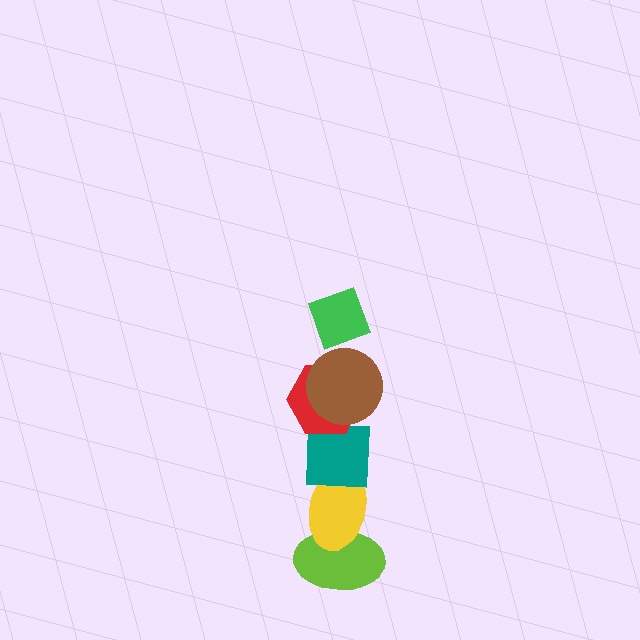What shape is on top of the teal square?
The red hexagon is on top of the teal square.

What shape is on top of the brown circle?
The green diamond is on top of the brown circle.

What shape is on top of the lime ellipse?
The yellow ellipse is on top of the lime ellipse.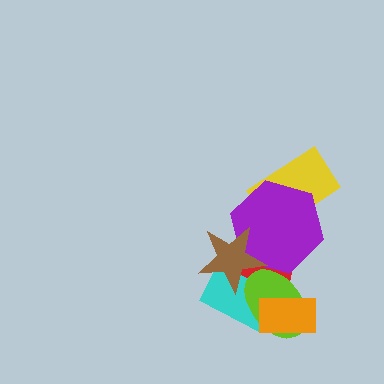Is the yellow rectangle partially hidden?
Yes, it is partially covered by another shape.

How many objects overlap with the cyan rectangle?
4 objects overlap with the cyan rectangle.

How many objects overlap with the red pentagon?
5 objects overlap with the red pentagon.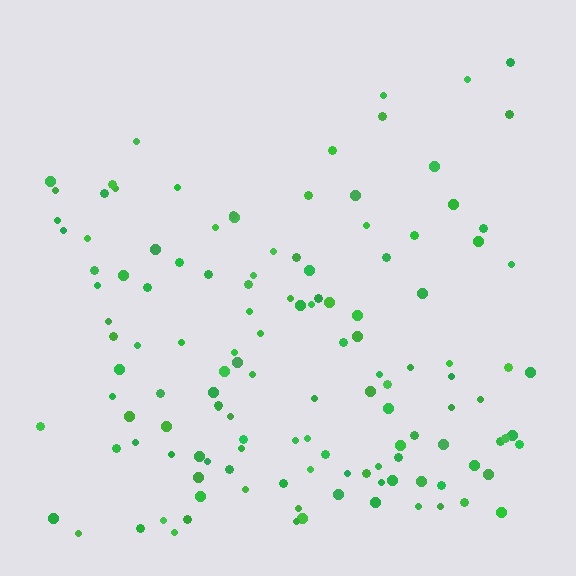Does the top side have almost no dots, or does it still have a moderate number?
Still a moderate number, just noticeably fewer than the bottom.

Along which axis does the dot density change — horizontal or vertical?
Vertical.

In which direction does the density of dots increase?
From top to bottom, with the bottom side densest.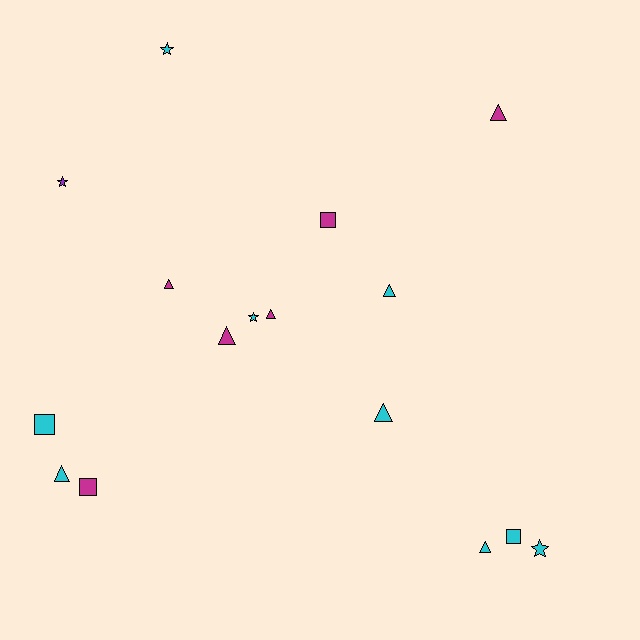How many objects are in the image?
There are 16 objects.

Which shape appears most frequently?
Triangle, with 8 objects.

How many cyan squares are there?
There are 2 cyan squares.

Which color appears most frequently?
Cyan, with 9 objects.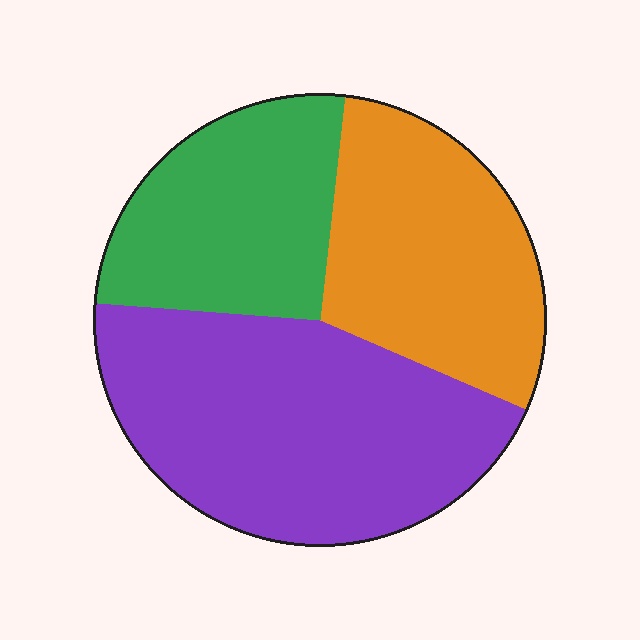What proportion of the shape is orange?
Orange covers 30% of the shape.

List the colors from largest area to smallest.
From largest to smallest: purple, orange, green.